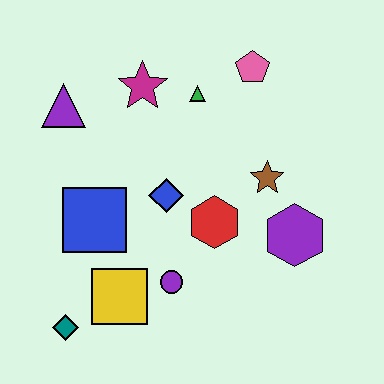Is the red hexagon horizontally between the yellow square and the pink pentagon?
Yes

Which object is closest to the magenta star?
The green triangle is closest to the magenta star.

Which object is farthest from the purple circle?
The pink pentagon is farthest from the purple circle.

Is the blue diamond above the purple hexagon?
Yes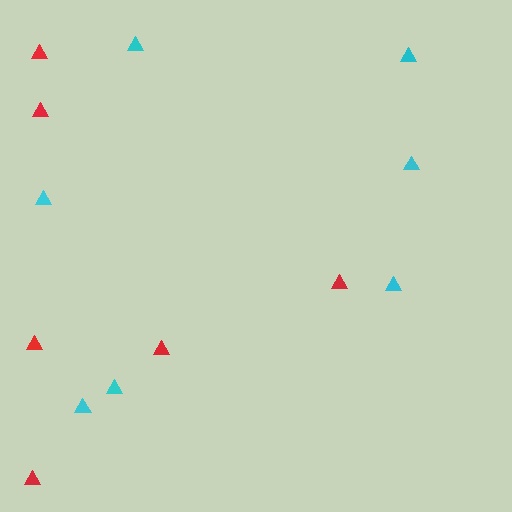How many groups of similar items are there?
There are 2 groups: one group of cyan triangles (7) and one group of red triangles (6).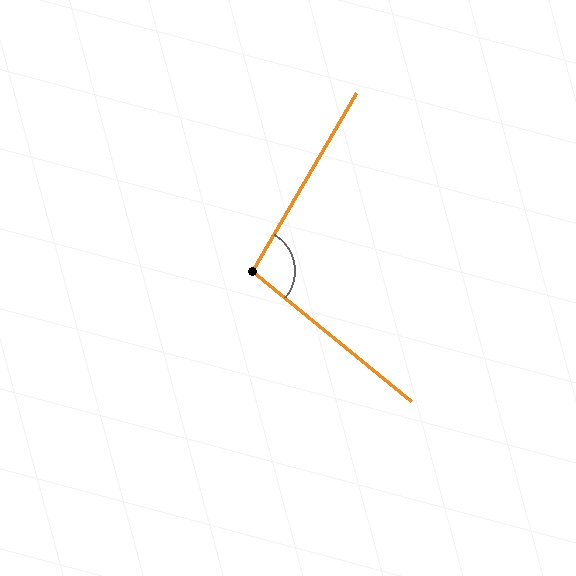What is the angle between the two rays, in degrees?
Approximately 99 degrees.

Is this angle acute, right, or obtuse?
It is obtuse.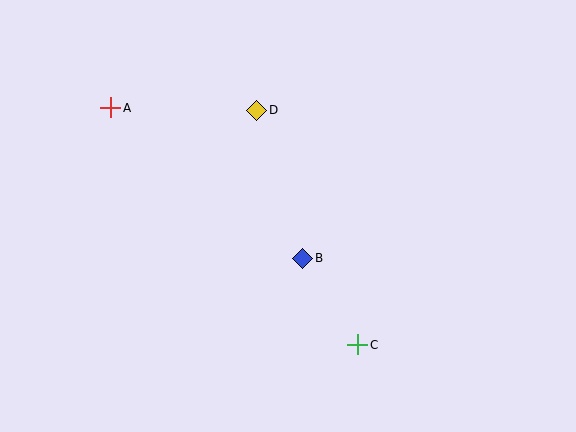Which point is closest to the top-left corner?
Point A is closest to the top-left corner.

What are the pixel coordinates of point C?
Point C is at (358, 345).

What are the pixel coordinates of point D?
Point D is at (257, 111).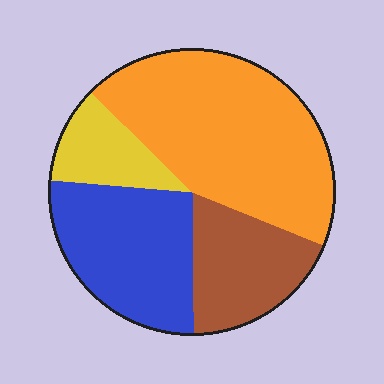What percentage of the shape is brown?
Brown takes up about one fifth (1/5) of the shape.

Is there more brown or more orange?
Orange.